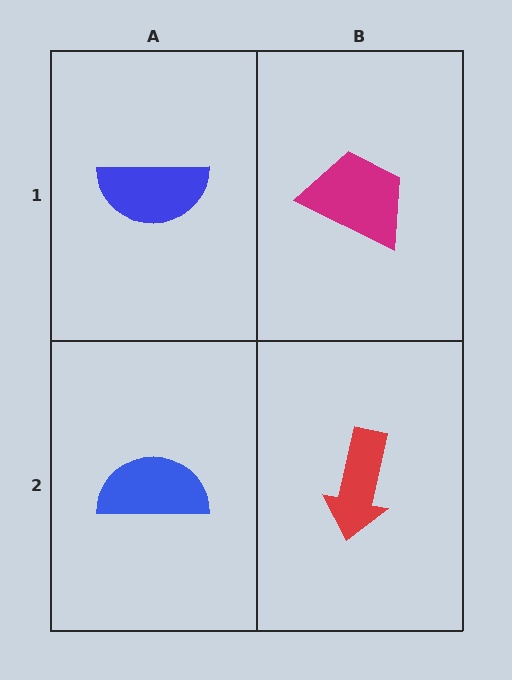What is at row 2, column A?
A blue semicircle.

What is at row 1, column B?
A magenta trapezoid.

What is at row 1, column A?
A blue semicircle.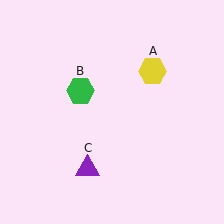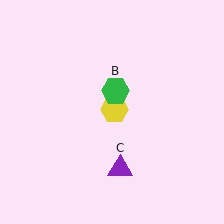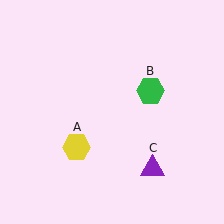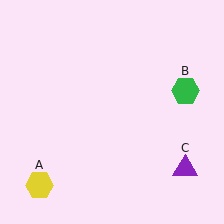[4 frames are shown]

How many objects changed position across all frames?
3 objects changed position: yellow hexagon (object A), green hexagon (object B), purple triangle (object C).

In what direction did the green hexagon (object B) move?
The green hexagon (object B) moved right.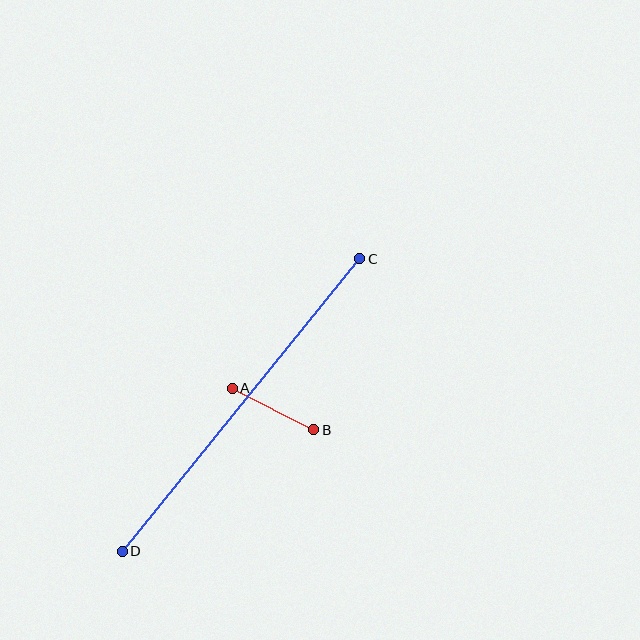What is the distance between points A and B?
The distance is approximately 91 pixels.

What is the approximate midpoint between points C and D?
The midpoint is at approximately (241, 405) pixels.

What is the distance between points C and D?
The distance is approximately 377 pixels.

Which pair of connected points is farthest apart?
Points C and D are farthest apart.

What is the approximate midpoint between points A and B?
The midpoint is at approximately (273, 409) pixels.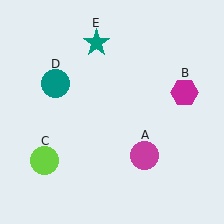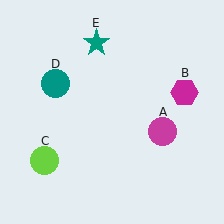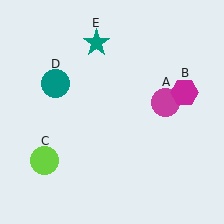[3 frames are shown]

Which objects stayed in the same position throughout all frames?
Magenta hexagon (object B) and lime circle (object C) and teal circle (object D) and teal star (object E) remained stationary.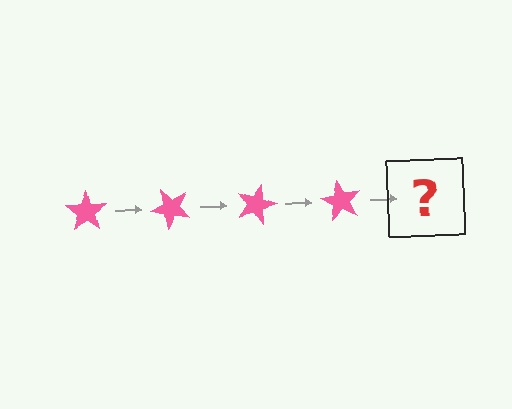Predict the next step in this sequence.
The next step is a pink star rotated 180 degrees.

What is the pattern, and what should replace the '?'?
The pattern is that the star rotates 45 degrees each step. The '?' should be a pink star rotated 180 degrees.